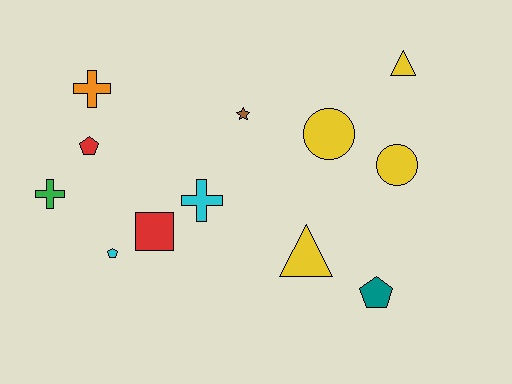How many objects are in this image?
There are 12 objects.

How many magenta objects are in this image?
There are no magenta objects.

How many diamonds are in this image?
There are no diamonds.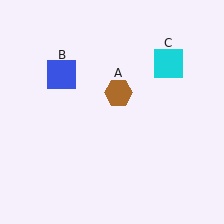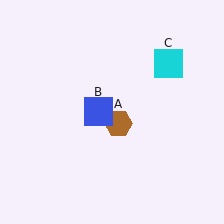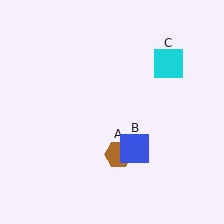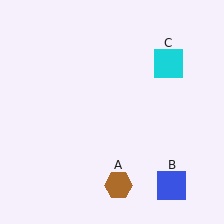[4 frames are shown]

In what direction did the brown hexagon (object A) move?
The brown hexagon (object A) moved down.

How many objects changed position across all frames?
2 objects changed position: brown hexagon (object A), blue square (object B).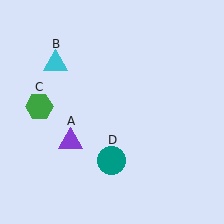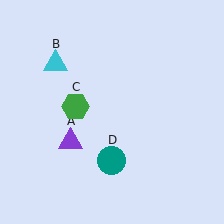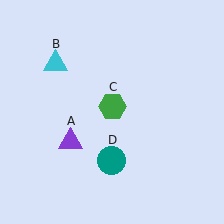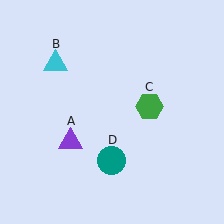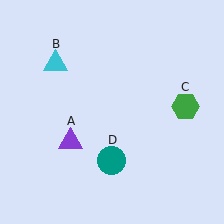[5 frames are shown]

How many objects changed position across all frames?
1 object changed position: green hexagon (object C).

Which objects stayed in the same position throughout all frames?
Purple triangle (object A) and cyan triangle (object B) and teal circle (object D) remained stationary.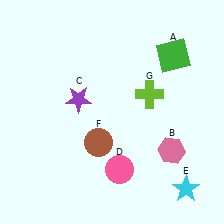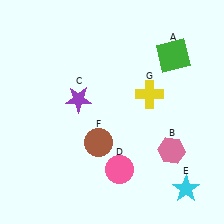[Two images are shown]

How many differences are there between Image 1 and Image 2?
There is 1 difference between the two images.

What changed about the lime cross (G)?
In Image 1, G is lime. In Image 2, it changed to yellow.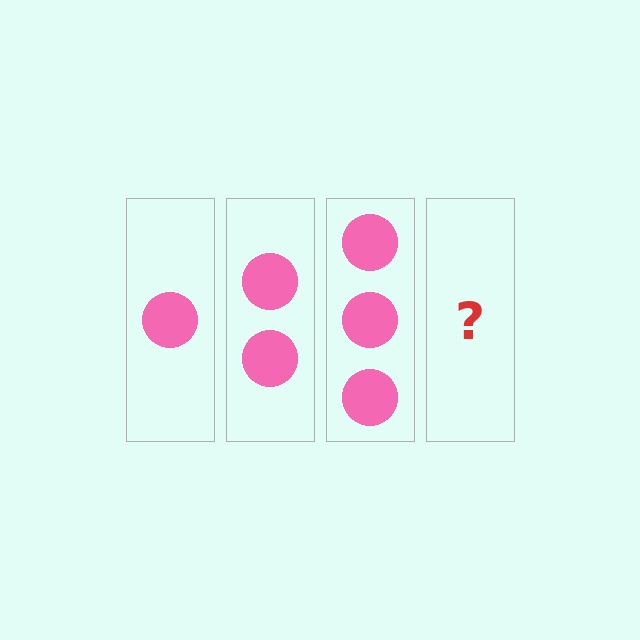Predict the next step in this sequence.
The next step is 4 circles.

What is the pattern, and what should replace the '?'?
The pattern is that each step adds one more circle. The '?' should be 4 circles.